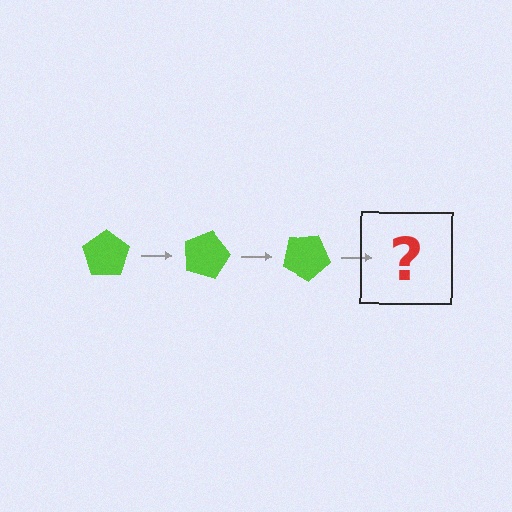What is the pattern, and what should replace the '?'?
The pattern is that the pentagon rotates 15 degrees each step. The '?' should be a lime pentagon rotated 45 degrees.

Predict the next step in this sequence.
The next step is a lime pentagon rotated 45 degrees.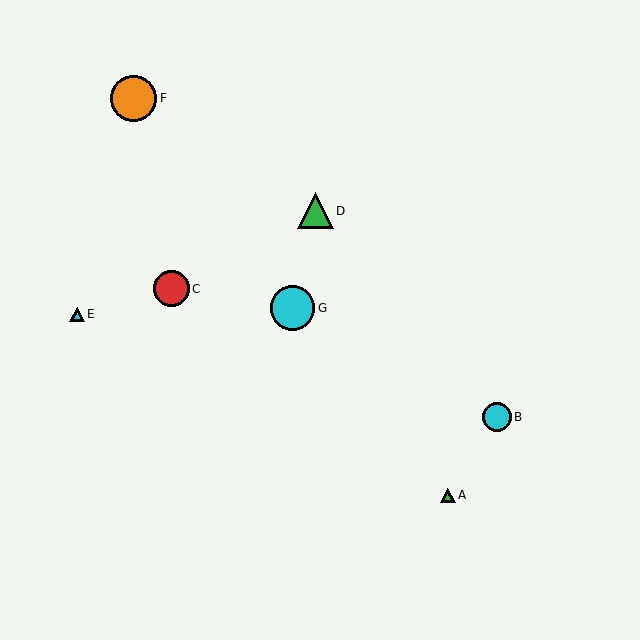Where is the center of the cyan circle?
The center of the cyan circle is at (293, 308).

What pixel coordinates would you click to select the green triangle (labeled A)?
Click at (448, 495) to select the green triangle A.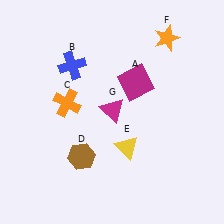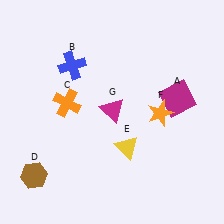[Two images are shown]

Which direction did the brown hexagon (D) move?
The brown hexagon (D) moved left.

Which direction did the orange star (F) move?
The orange star (F) moved down.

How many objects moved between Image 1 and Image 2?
3 objects moved between the two images.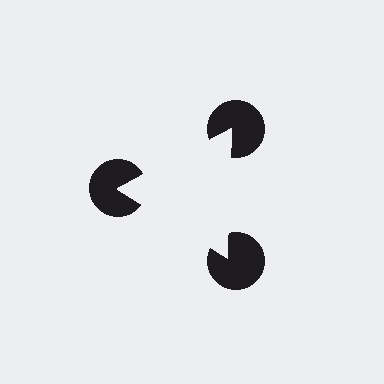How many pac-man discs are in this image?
There are 3 — one at each vertex of the illusory triangle.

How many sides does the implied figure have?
3 sides.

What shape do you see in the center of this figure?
An illusory triangle — its edges are inferred from the aligned wedge cuts in the pac-man discs, not physically drawn.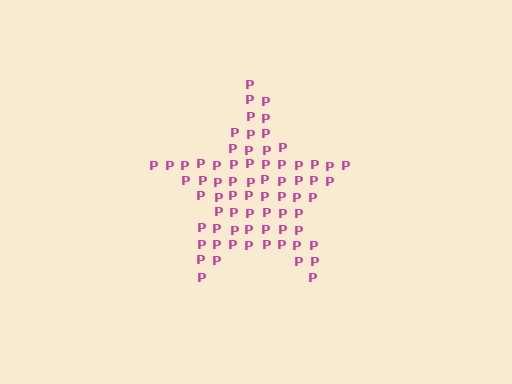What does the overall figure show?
The overall figure shows a star.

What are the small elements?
The small elements are letter P's.